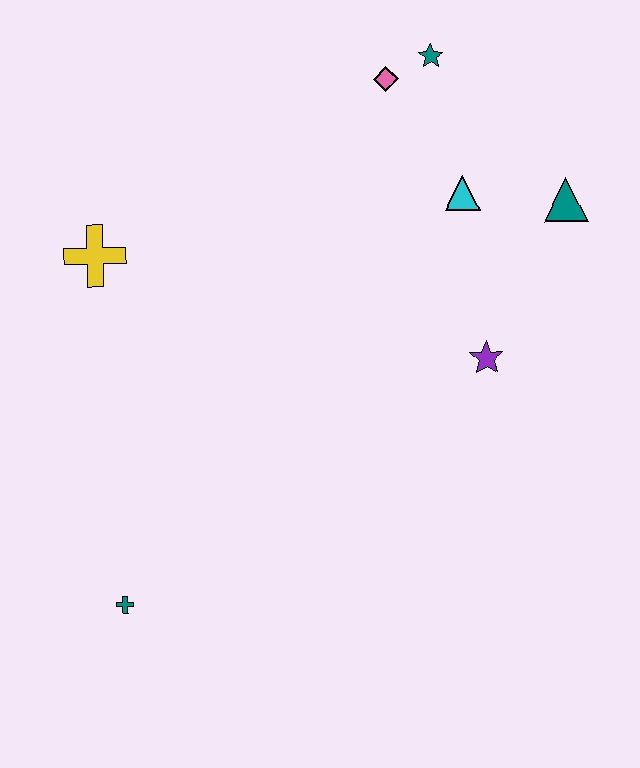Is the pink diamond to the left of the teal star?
Yes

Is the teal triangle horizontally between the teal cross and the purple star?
No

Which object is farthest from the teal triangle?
The teal cross is farthest from the teal triangle.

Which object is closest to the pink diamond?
The teal star is closest to the pink diamond.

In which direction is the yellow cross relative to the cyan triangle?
The yellow cross is to the left of the cyan triangle.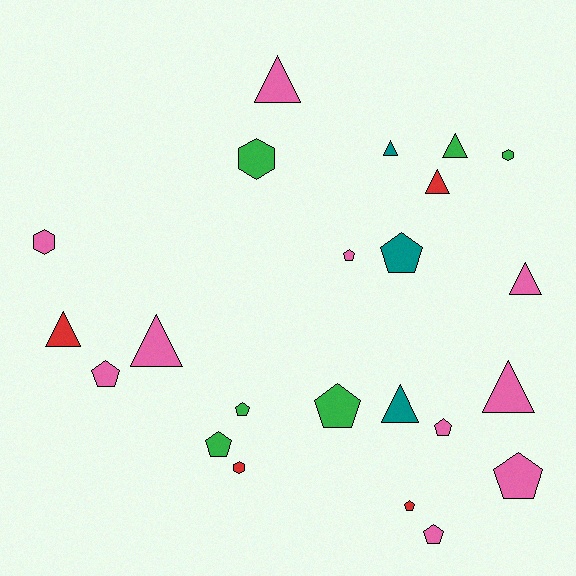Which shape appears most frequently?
Pentagon, with 10 objects.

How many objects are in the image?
There are 23 objects.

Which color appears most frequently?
Pink, with 10 objects.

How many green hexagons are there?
There are 2 green hexagons.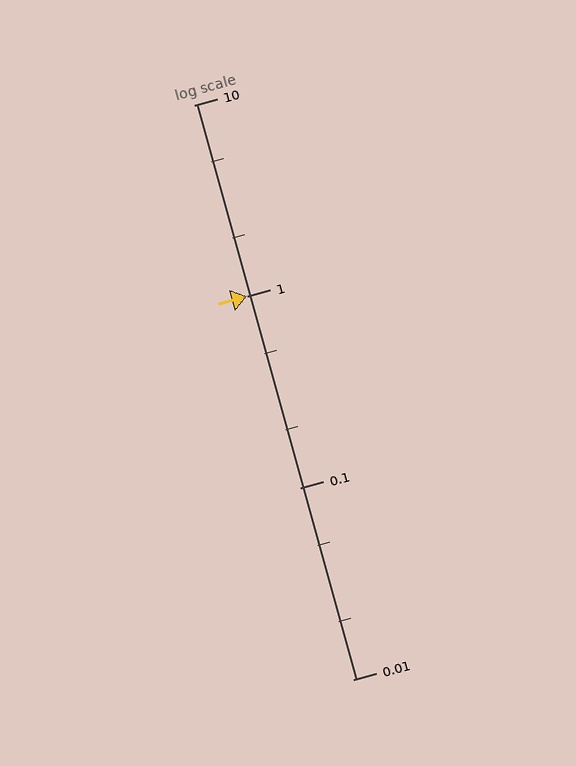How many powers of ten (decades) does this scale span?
The scale spans 3 decades, from 0.01 to 10.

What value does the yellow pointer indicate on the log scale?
The pointer indicates approximately 1.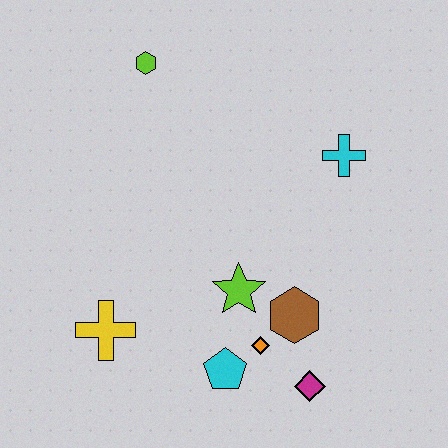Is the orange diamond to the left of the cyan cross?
Yes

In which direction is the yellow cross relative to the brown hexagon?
The yellow cross is to the left of the brown hexagon.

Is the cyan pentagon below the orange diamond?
Yes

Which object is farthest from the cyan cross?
The yellow cross is farthest from the cyan cross.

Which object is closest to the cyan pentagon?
The orange diamond is closest to the cyan pentagon.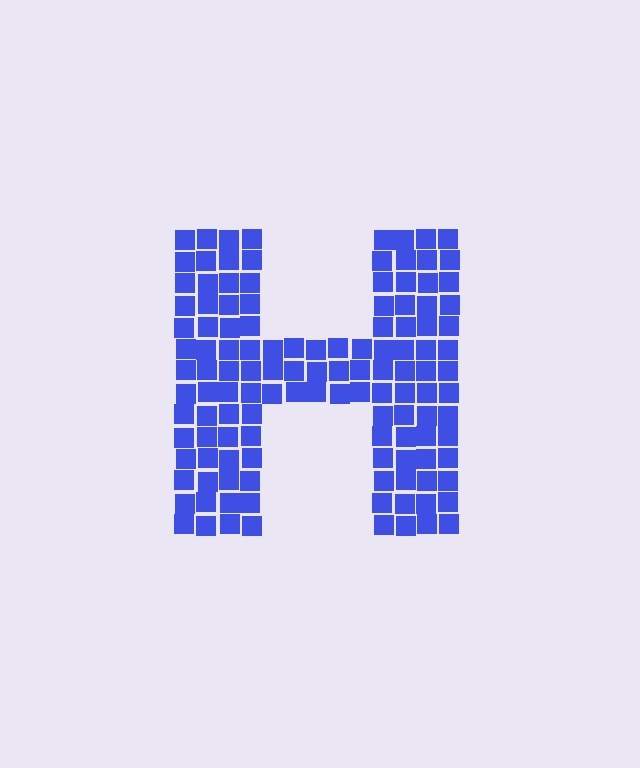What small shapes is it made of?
It is made of small squares.